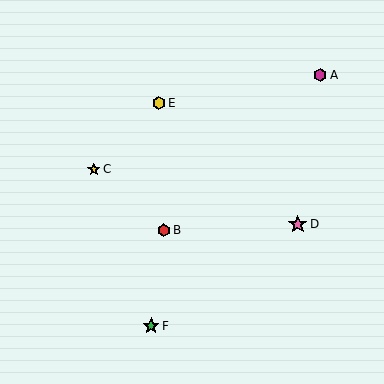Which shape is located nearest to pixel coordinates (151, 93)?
The yellow hexagon (labeled E) at (159, 103) is nearest to that location.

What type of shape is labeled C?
Shape C is a yellow star.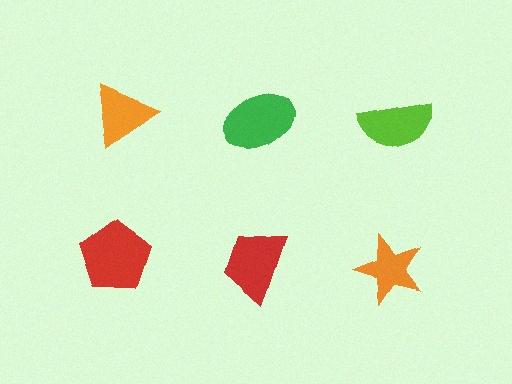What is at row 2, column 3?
An orange star.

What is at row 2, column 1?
A red pentagon.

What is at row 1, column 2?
A green ellipse.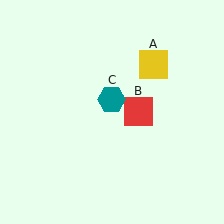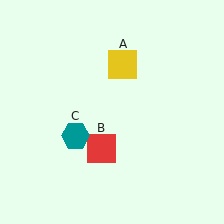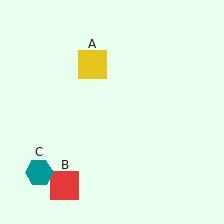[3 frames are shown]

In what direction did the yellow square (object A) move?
The yellow square (object A) moved left.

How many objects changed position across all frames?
3 objects changed position: yellow square (object A), red square (object B), teal hexagon (object C).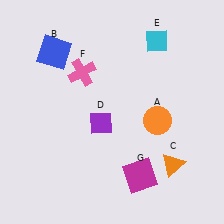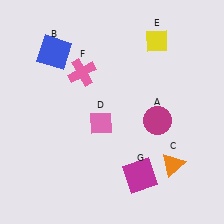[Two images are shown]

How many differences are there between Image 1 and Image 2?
There are 3 differences between the two images.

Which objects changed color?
A changed from orange to magenta. D changed from purple to pink. E changed from cyan to yellow.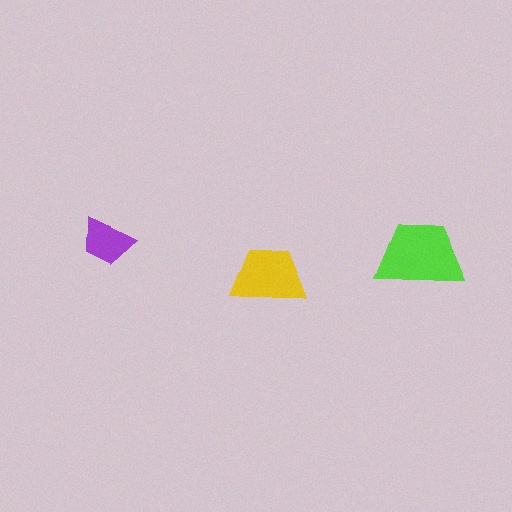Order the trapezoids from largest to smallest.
the lime one, the yellow one, the purple one.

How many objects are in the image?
There are 3 objects in the image.